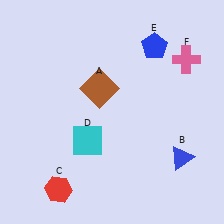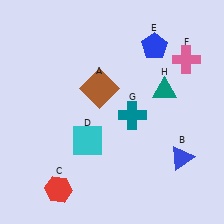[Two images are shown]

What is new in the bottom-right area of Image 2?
A teal cross (G) was added in the bottom-right area of Image 2.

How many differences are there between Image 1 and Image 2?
There are 2 differences between the two images.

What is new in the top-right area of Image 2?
A teal triangle (H) was added in the top-right area of Image 2.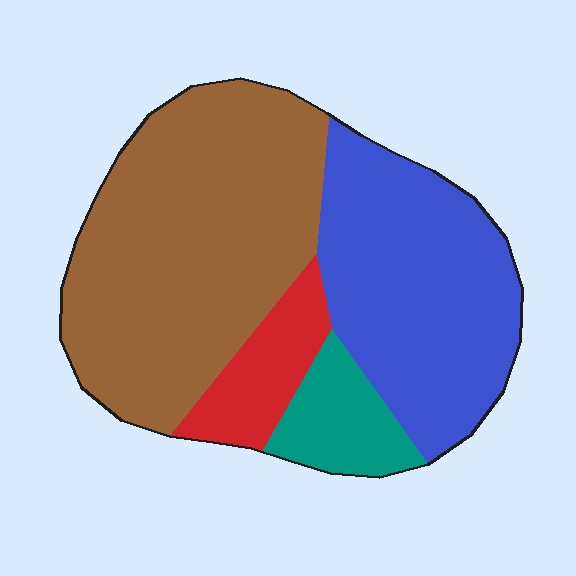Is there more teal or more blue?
Blue.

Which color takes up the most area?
Brown, at roughly 45%.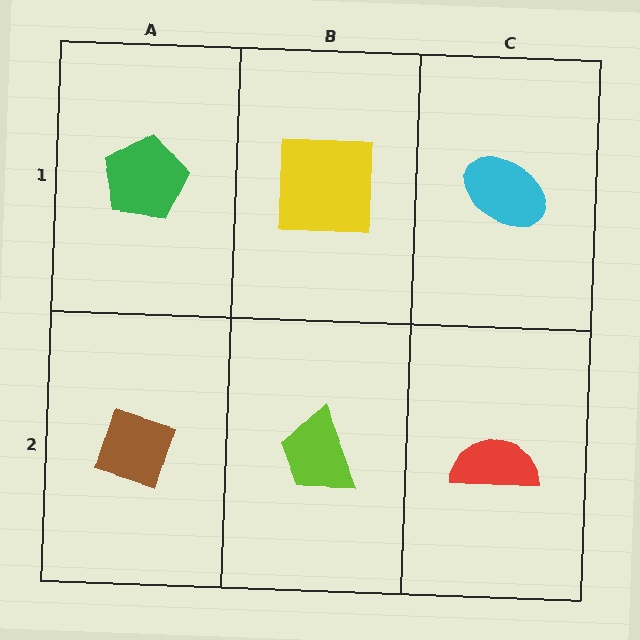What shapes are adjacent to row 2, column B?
A yellow square (row 1, column B), a brown diamond (row 2, column A), a red semicircle (row 2, column C).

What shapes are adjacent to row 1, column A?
A brown diamond (row 2, column A), a yellow square (row 1, column B).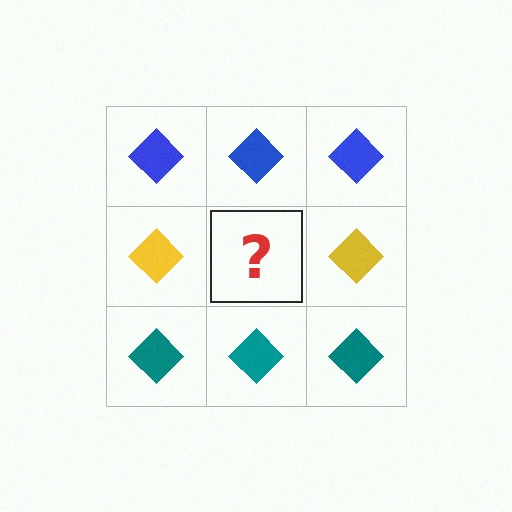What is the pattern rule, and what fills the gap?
The rule is that each row has a consistent color. The gap should be filled with a yellow diamond.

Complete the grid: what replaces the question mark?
The question mark should be replaced with a yellow diamond.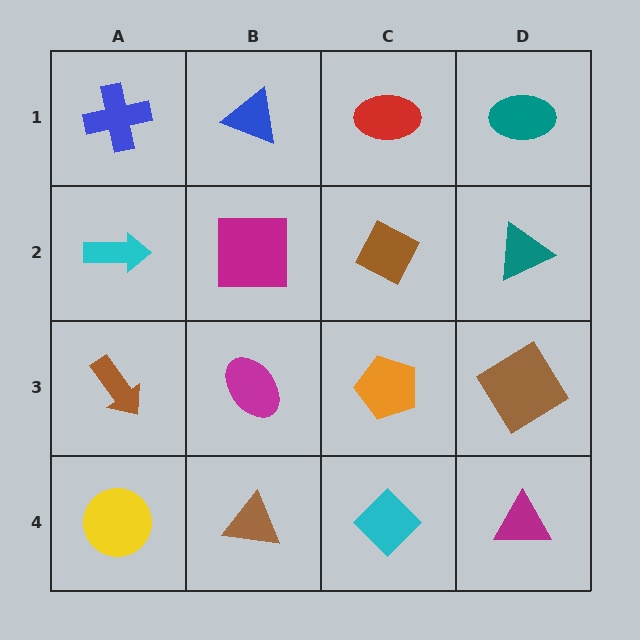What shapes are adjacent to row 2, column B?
A blue triangle (row 1, column B), a magenta ellipse (row 3, column B), a cyan arrow (row 2, column A), a brown diamond (row 2, column C).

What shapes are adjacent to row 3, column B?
A magenta square (row 2, column B), a brown triangle (row 4, column B), a brown arrow (row 3, column A), an orange pentagon (row 3, column C).